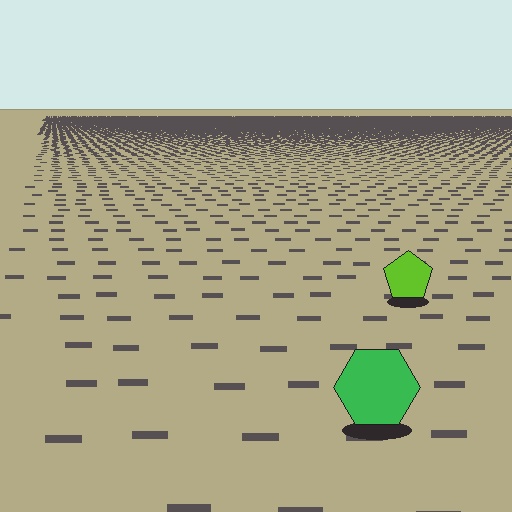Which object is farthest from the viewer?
The lime pentagon is farthest from the viewer. It appears smaller and the ground texture around it is denser.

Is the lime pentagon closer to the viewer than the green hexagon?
No. The green hexagon is closer — you can tell from the texture gradient: the ground texture is coarser near it.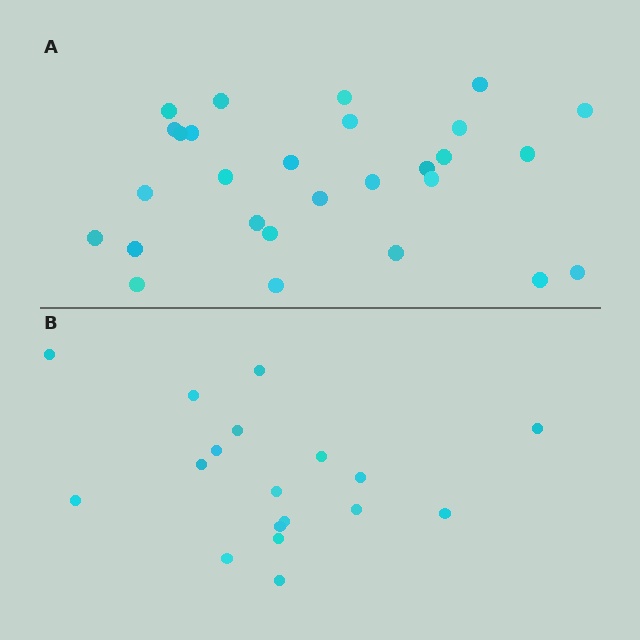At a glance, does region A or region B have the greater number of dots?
Region A (the top region) has more dots.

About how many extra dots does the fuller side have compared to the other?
Region A has roughly 10 or so more dots than region B.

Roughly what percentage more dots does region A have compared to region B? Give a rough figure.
About 55% more.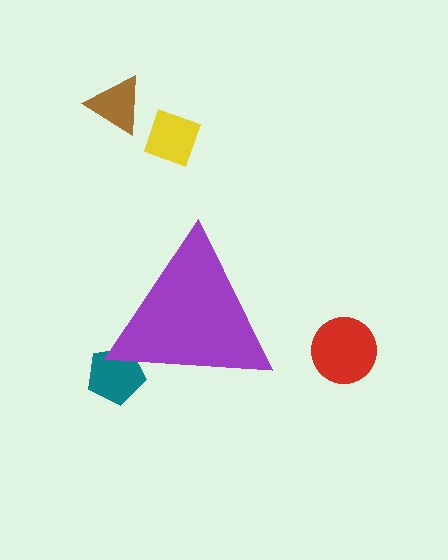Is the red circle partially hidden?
No, the red circle is fully visible.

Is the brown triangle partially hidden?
No, the brown triangle is fully visible.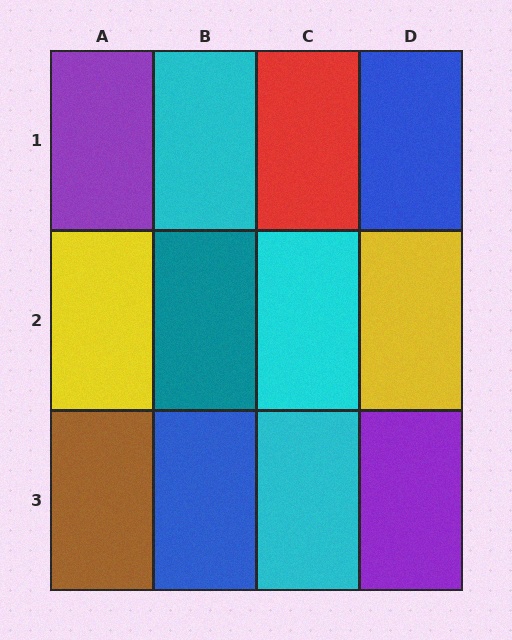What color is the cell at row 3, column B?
Blue.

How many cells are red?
1 cell is red.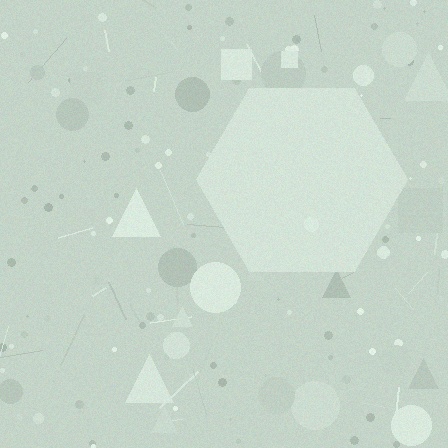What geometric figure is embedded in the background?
A hexagon is embedded in the background.